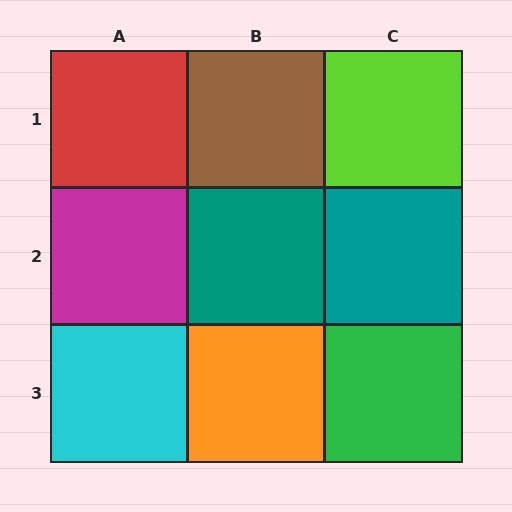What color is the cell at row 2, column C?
Teal.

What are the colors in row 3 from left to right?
Cyan, orange, green.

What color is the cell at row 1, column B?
Brown.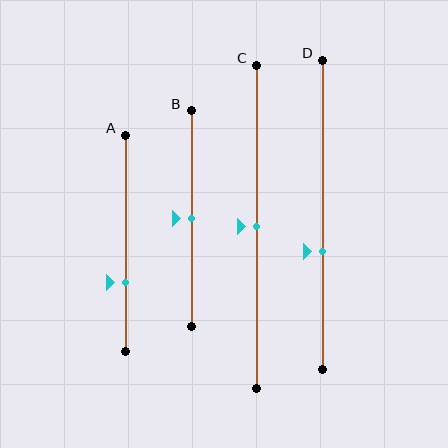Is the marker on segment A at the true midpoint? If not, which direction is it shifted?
No, the marker on segment A is shifted downward by about 18% of the segment length.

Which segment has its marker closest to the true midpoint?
Segment B has its marker closest to the true midpoint.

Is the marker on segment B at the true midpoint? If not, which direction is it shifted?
Yes, the marker on segment B is at the true midpoint.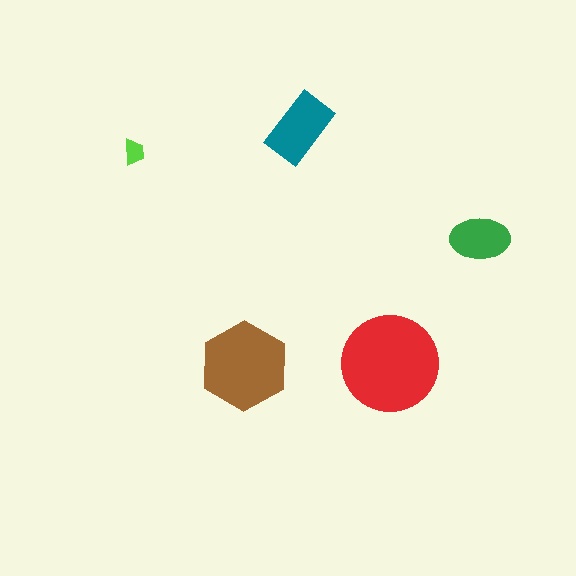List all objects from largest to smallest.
The red circle, the brown hexagon, the teal rectangle, the green ellipse, the lime trapezoid.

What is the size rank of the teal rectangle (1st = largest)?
3rd.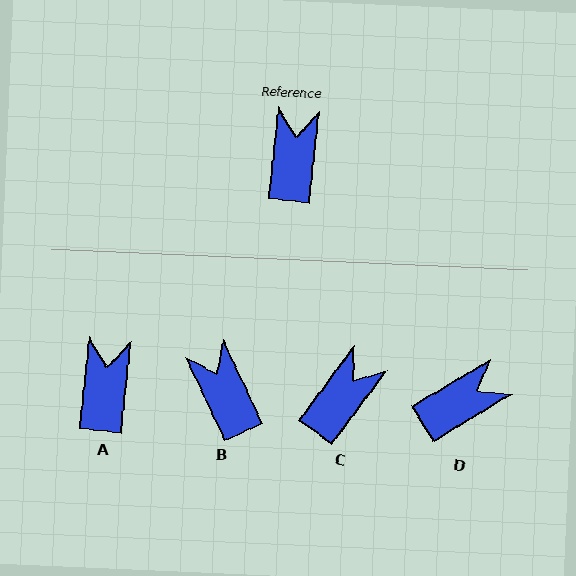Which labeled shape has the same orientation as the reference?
A.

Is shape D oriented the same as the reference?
No, it is off by about 53 degrees.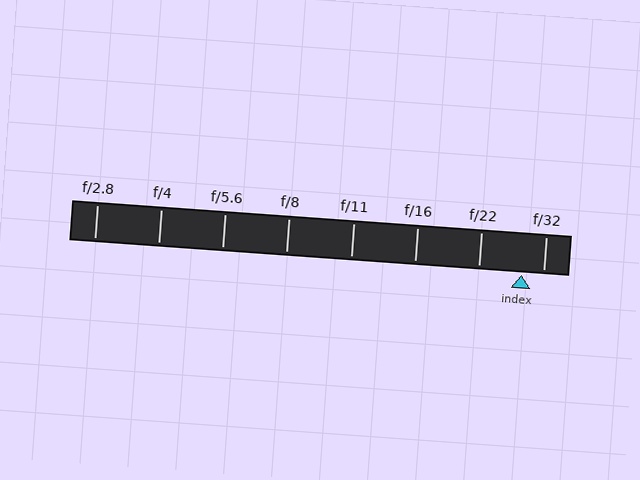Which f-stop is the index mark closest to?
The index mark is closest to f/32.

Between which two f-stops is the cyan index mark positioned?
The index mark is between f/22 and f/32.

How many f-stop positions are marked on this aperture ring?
There are 8 f-stop positions marked.